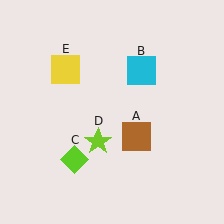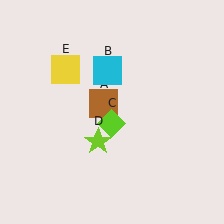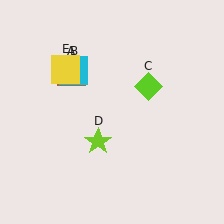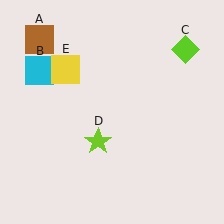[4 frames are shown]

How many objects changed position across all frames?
3 objects changed position: brown square (object A), cyan square (object B), lime diamond (object C).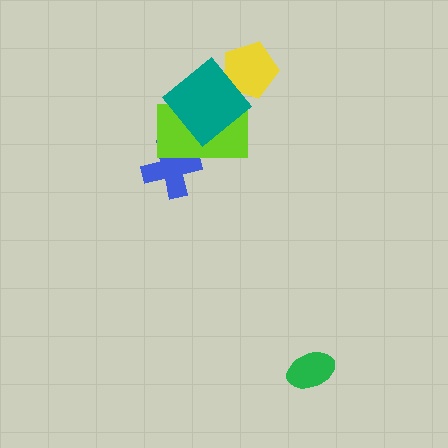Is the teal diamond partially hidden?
No, no other shape covers it.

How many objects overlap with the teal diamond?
2 objects overlap with the teal diamond.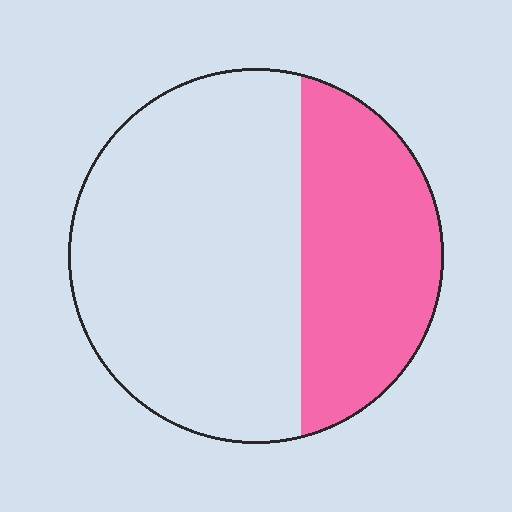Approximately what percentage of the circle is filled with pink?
Approximately 35%.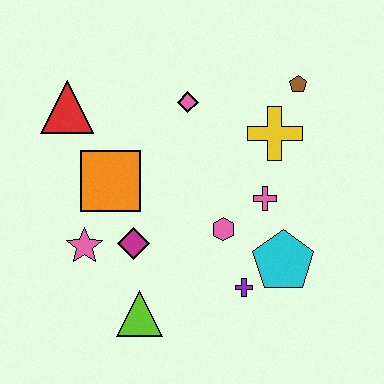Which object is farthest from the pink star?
The brown pentagon is farthest from the pink star.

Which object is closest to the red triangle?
The orange square is closest to the red triangle.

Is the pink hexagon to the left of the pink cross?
Yes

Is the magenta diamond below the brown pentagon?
Yes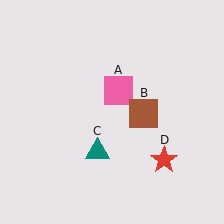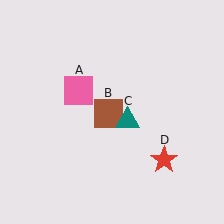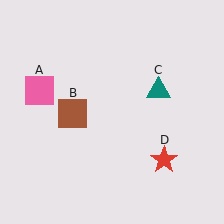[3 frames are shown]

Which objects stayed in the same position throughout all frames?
Red star (object D) remained stationary.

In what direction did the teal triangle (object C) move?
The teal triangle (object C) moved up and to the right.